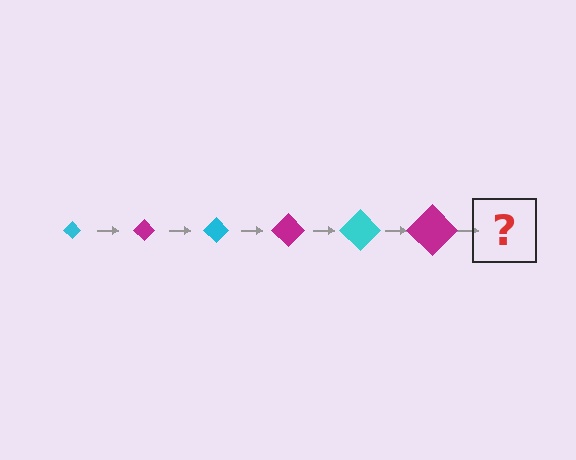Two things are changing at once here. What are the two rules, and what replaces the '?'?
The two rules are that the diamond grows larger each step and the color cycles through cyan and magenta. The '?' should be a cyan diamond, larger than the previous one.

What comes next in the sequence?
The next element should be a cyan diamond, larger than the previous one.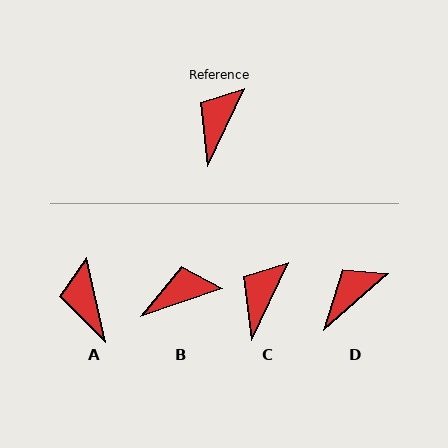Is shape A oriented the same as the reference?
No, it is off by about 38 degrees.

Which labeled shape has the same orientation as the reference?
C.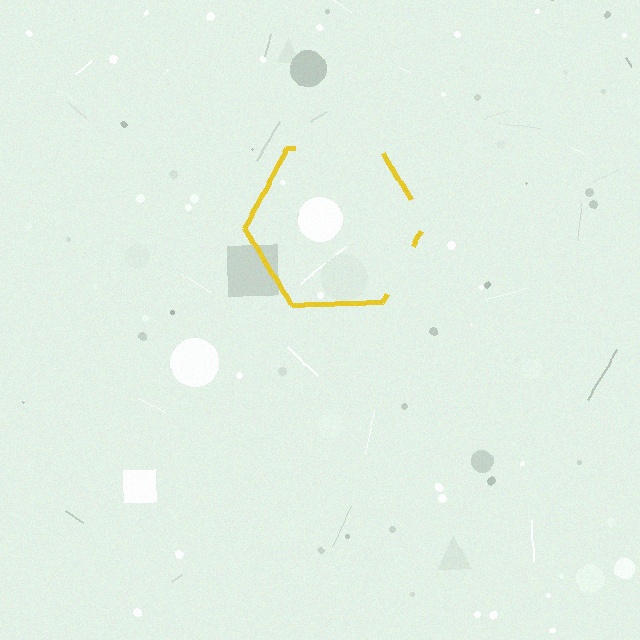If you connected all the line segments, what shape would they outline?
They would outline a hexagon.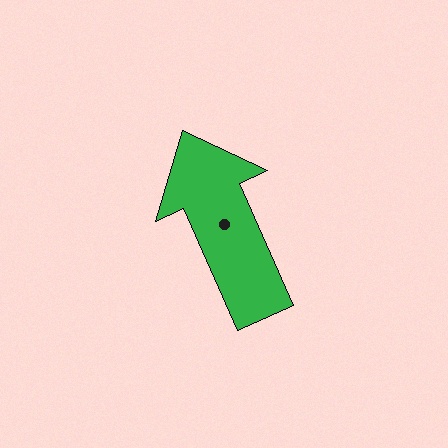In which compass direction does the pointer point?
Northwest.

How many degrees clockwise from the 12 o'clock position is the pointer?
Approximately 336 degrees.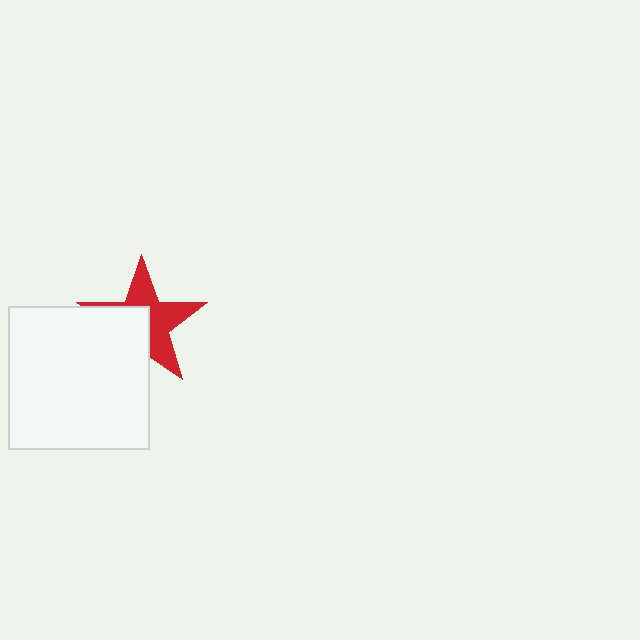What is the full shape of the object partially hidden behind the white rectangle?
The partially hidden object is a red star.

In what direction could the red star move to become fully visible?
The red star could move toward the upper-right. That would shift it out from behind the white rectangle entirely.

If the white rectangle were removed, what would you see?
You would see the complete red star.